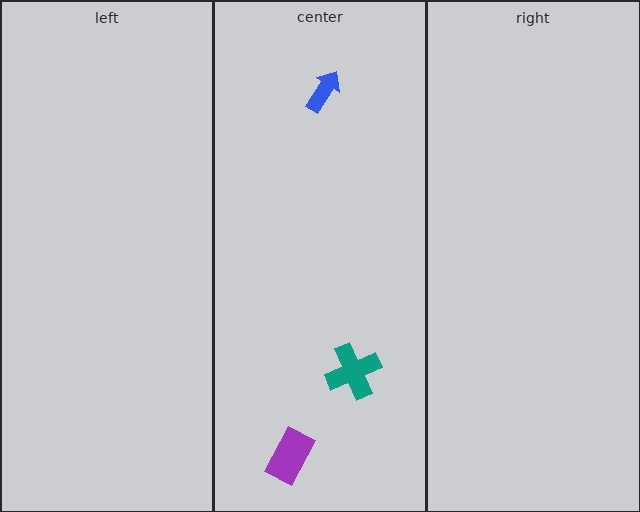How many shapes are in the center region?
3.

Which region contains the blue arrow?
The center region.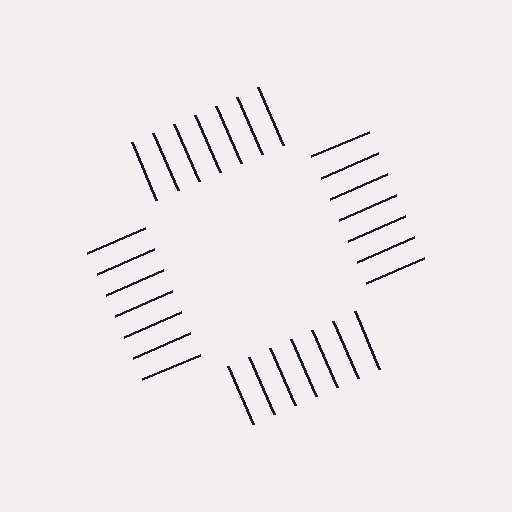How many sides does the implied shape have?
4 sides — the line-ends trace a square.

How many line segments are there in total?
28 — 7 along each of the 4 edges.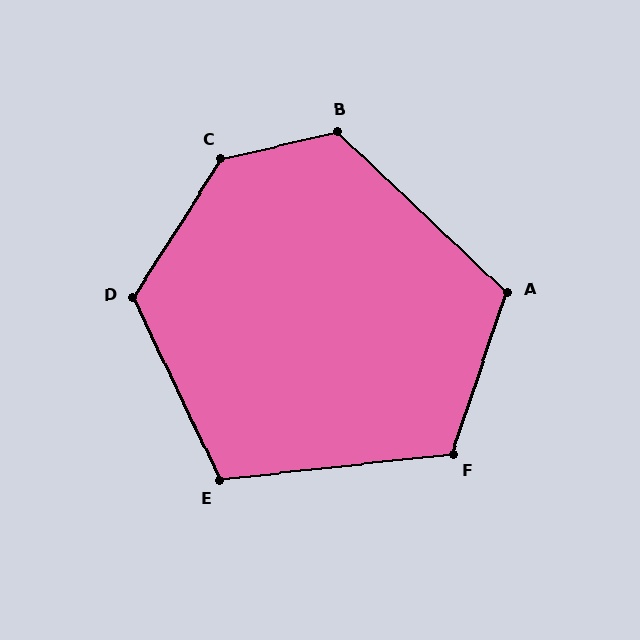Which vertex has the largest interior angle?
C, at approximately 136 degrees.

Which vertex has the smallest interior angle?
E, at approximately 109 degrees.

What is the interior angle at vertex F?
Approximately 115 degrees (obtuse).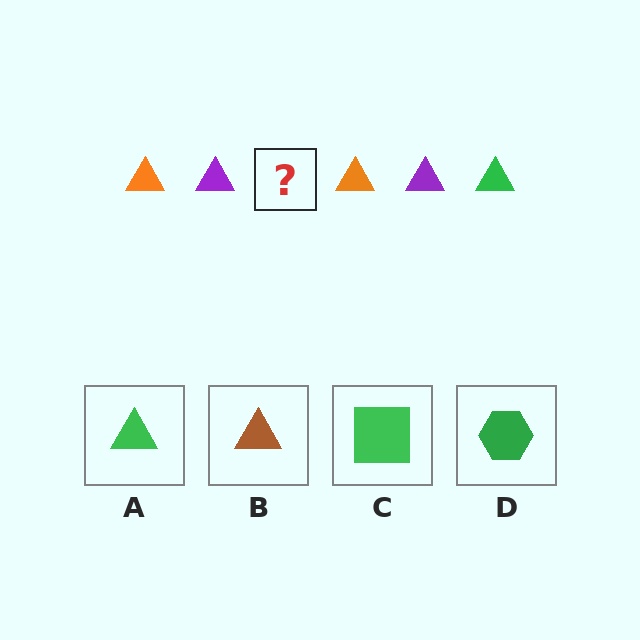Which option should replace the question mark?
Option A.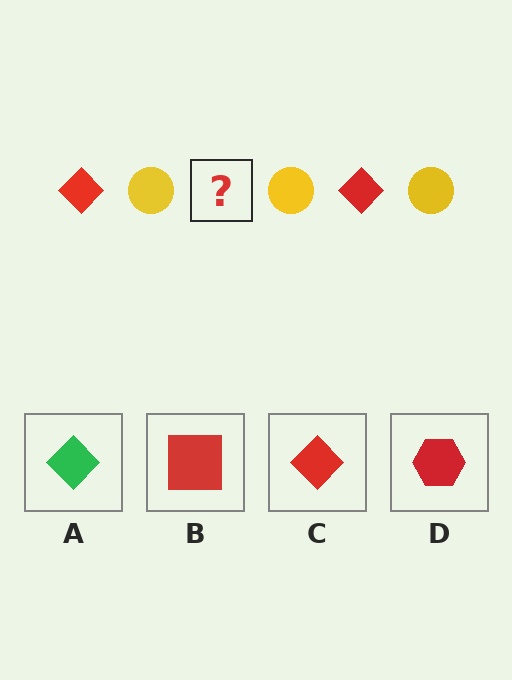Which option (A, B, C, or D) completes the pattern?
C.